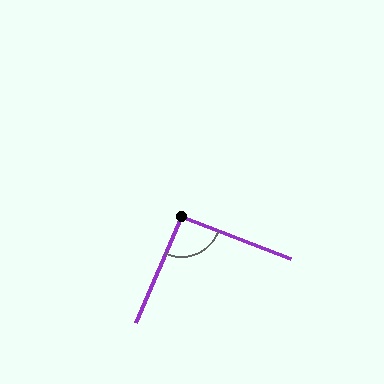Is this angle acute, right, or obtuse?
It is approximately a right angle.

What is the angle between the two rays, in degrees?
Approximately 92 degrees.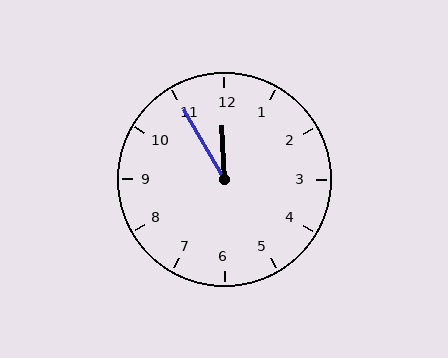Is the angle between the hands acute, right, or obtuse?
It is acute.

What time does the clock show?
11:55.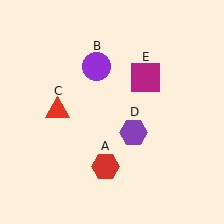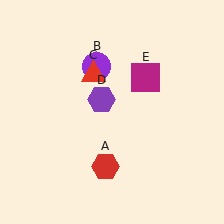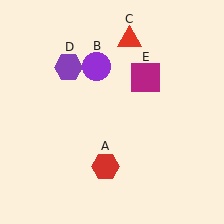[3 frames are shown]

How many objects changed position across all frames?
2 objects changed position: red triangle (object C), purple hexagon (object D).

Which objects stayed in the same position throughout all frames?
Red hexagon (object A) and purple circle (object B) and magenta square (object E) remained stationary.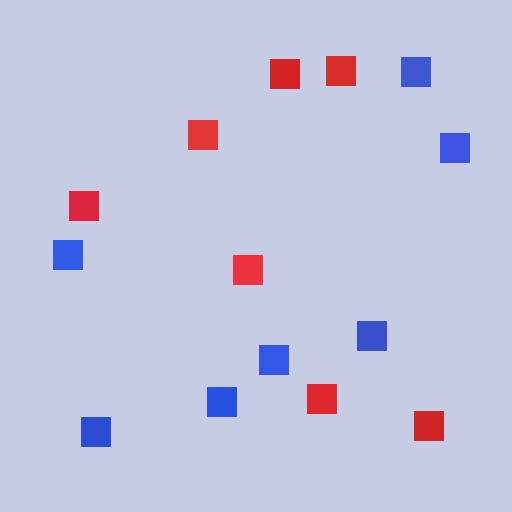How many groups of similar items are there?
There are 2 groups: one group of blue squares (7) and one group of red squares (7).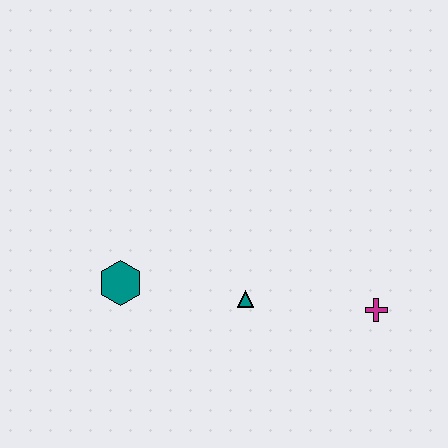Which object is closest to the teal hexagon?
The teal triangle is closest to the teal hexagon.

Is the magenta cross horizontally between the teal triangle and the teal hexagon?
No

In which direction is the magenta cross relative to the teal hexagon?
The magenta cross is to the right of the teal hexagon.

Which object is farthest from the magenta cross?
The teal hexagon is farthest from the magenta cross.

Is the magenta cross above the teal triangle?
No